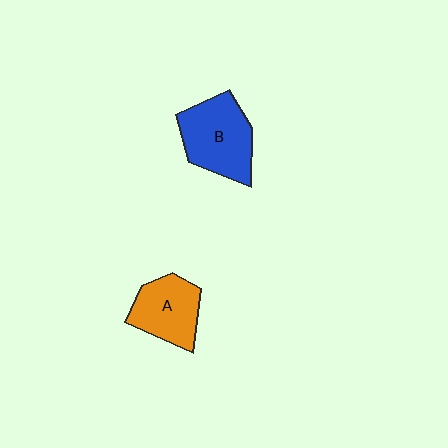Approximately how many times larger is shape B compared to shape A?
Approximately 1.3 times.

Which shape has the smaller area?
Shape A (orange).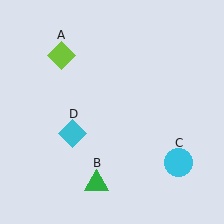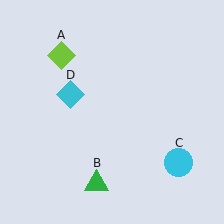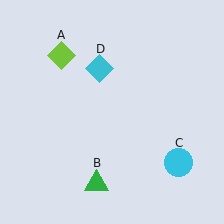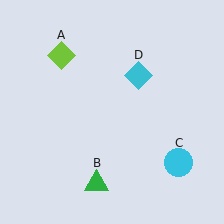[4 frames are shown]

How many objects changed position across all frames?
1 object changed position: cyan diamond (object D).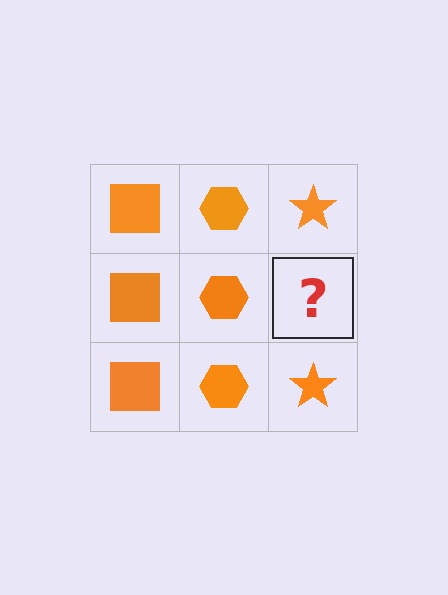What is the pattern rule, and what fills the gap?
The rule is that each column has a consistent shape. The gap should be filled with an orange star.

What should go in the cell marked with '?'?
The missing cell should contain an orange star.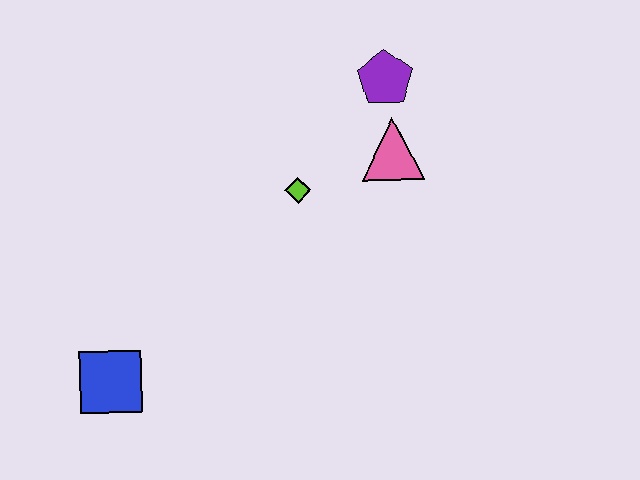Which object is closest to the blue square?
The lime diamond is closest to the blue square.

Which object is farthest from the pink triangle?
The blue square is farthest from the pink triangle.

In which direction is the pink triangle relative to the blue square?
The pink triangle is to the right of the blue square.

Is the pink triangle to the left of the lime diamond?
No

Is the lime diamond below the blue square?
No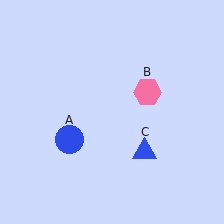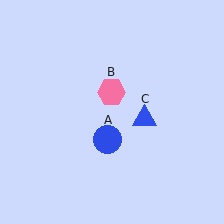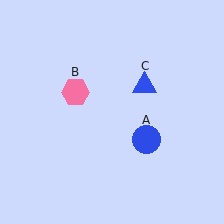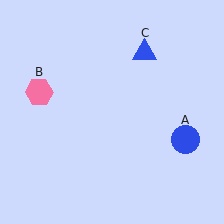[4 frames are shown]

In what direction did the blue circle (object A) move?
The blue circle (object A) moved right.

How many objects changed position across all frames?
3 objects changed position: blue circle (object A), pink hexagon (object B), blue triangle (object C).